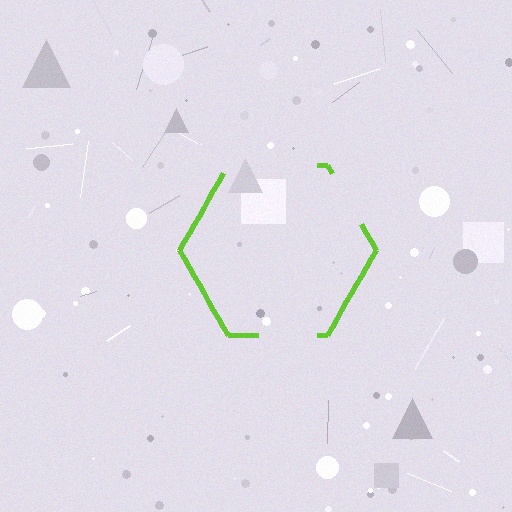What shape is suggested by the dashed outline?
The dashed outline suggests a hexagon.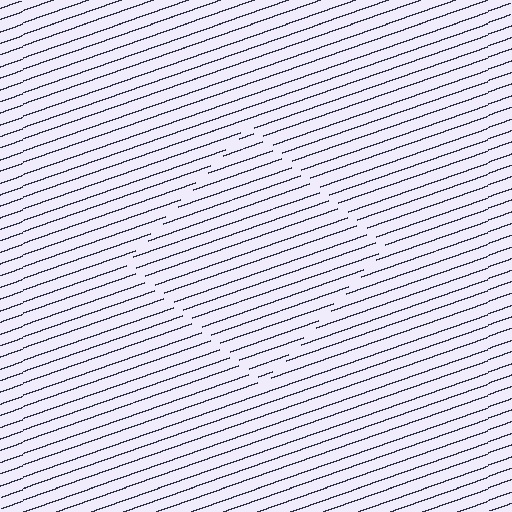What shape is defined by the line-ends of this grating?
An illusory square. The interior of the shape contains the same grating, shifted by half a period — the contour is defined by the phase discontinuity where line-ends from the inner and outer gratings abut.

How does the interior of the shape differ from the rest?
The interior of the shape contains the same grating, shifted by half a period — the contour is defined by the phase discontinuity where line-ends from the inner and outer gratings abut.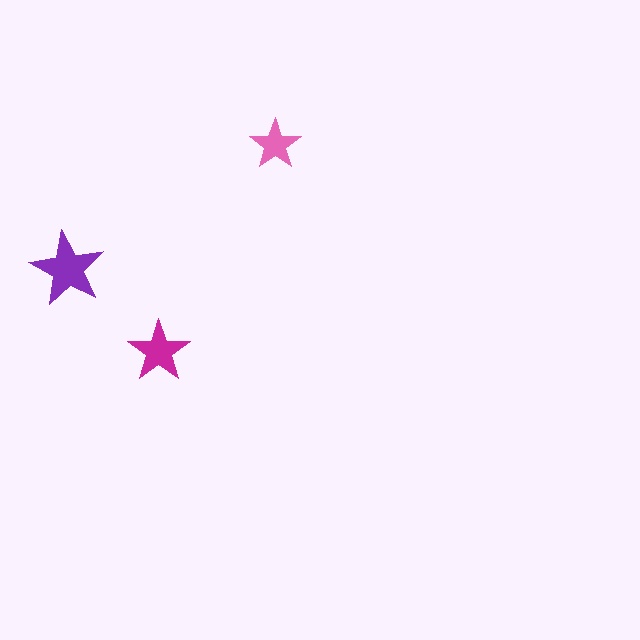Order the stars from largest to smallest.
the purple one, the magenta one, the pink one.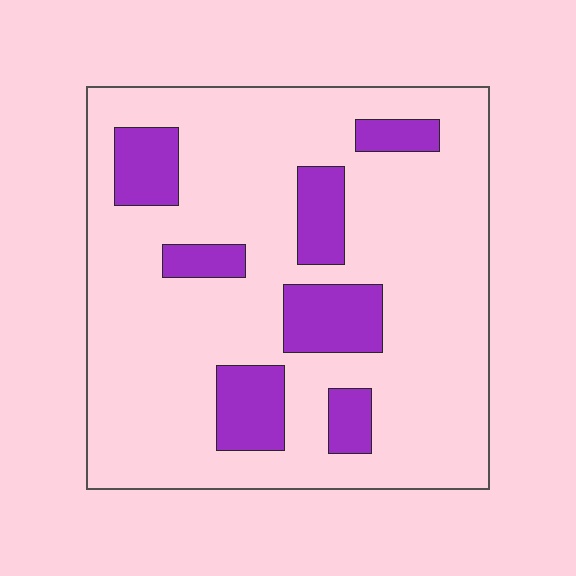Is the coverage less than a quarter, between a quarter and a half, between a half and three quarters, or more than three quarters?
Less than a quarter.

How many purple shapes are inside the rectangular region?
7.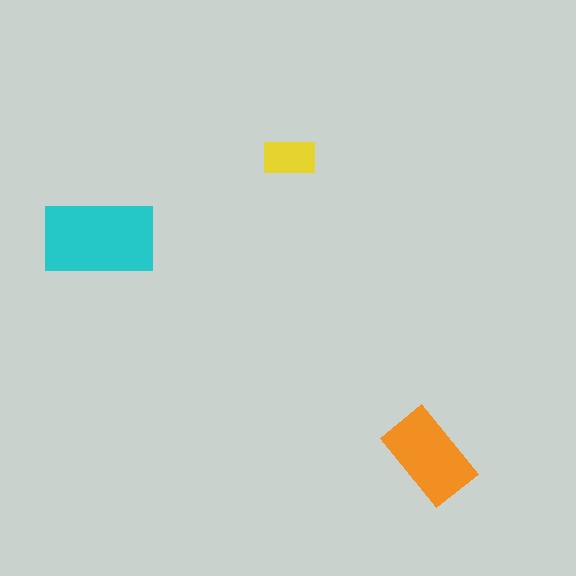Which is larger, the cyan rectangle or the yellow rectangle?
The cyan one.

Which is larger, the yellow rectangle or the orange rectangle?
The orange one.